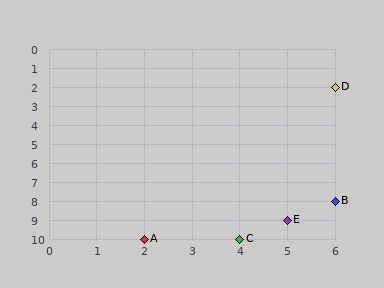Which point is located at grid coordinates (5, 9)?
Point E is at (5, 9).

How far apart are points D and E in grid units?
Points D and E are 1 column and 7 rows apart (about 7.1 grid units diagonally).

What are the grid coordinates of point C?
Point C is at grid coordinates (4, 10).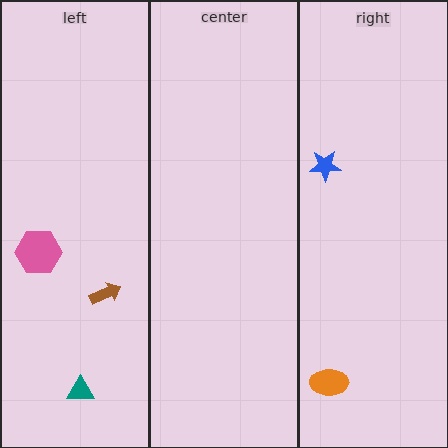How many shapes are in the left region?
3.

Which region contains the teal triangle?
The left region.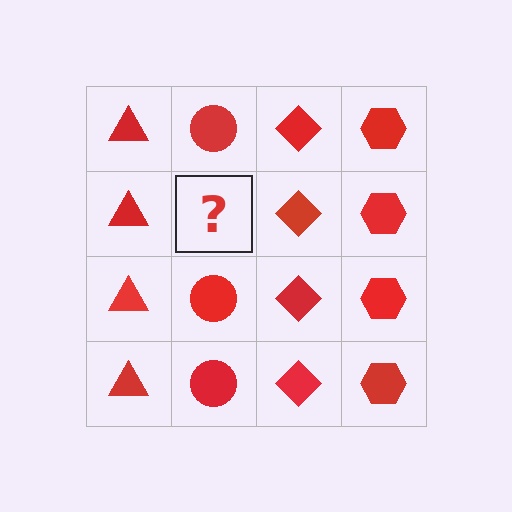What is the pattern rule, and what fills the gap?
The rule is that each column has a consistent shape. The gap should be filled with a red circle.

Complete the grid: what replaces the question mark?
The question mark should be replaced with a red circle.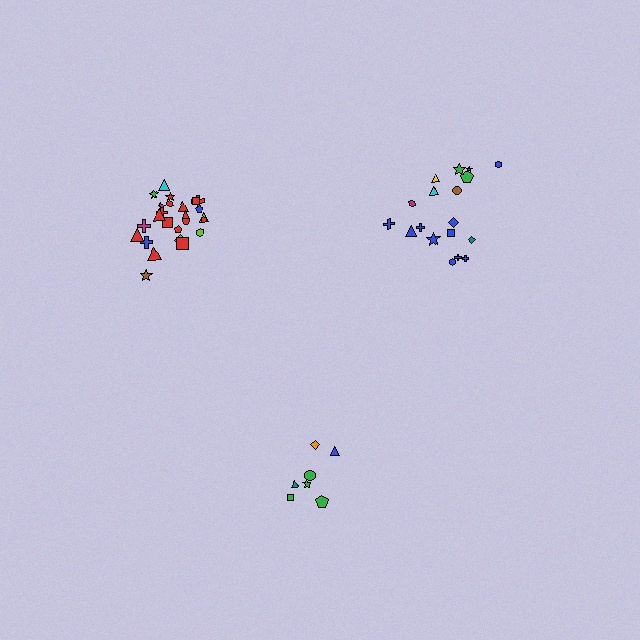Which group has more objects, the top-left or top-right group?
The top-left group.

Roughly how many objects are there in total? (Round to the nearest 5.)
Roughly 50 objects in total.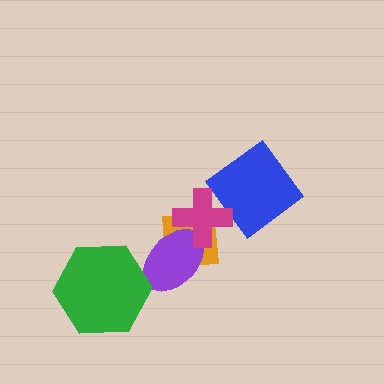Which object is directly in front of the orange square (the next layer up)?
The purple ellipse is directly in front of the orange square.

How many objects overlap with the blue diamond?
0 objects overlap with the blue diamond.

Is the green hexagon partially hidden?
No, no other shape covers it.